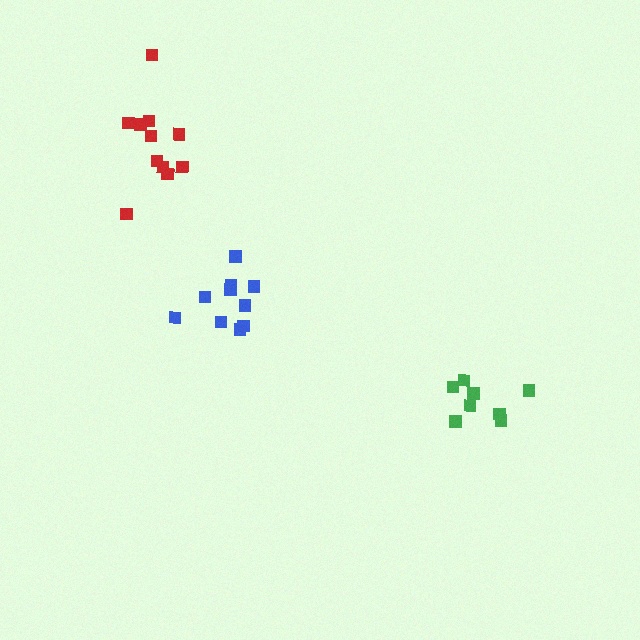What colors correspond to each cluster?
The clusters are colored: blue, green, red.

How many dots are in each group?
Group 1: 10 dots, Group 2: 8 dots, Group 3: 11 dots (29 total).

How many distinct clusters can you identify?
There are 3 distinct clusters.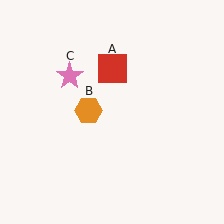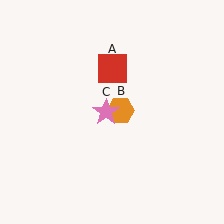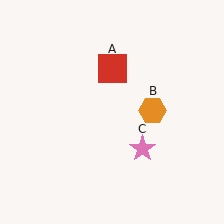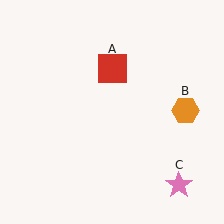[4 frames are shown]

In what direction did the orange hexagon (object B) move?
The orange hexagon (object B) moved right.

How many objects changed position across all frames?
2 objects changed position: orange hexagon (object B), pink star (object C).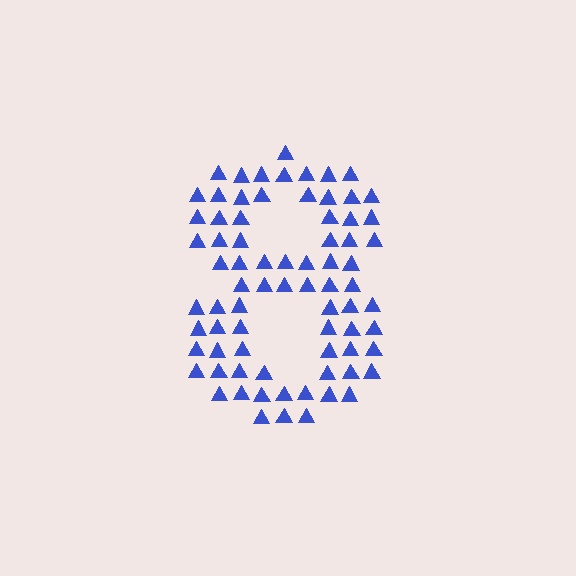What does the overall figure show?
The overall figure shows the digit 8.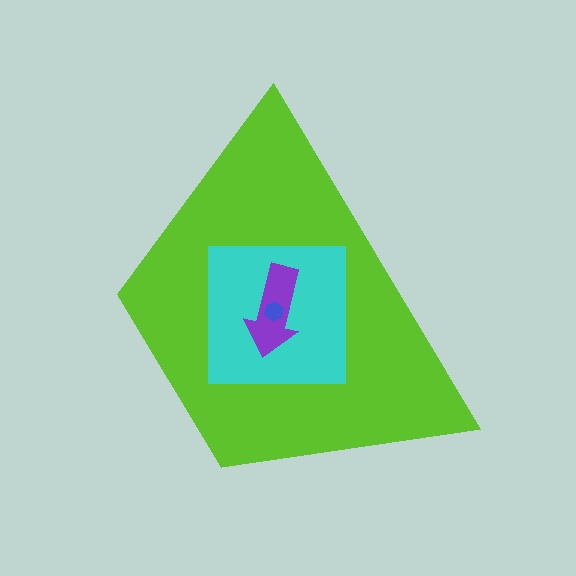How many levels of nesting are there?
4.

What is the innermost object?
The blue hexagon.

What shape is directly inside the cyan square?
The purple arrow.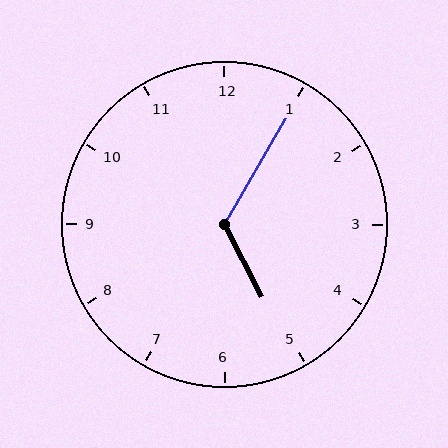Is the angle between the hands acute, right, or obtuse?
It is obtuse.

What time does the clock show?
5:05.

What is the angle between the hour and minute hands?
Approximately 122 degrees.